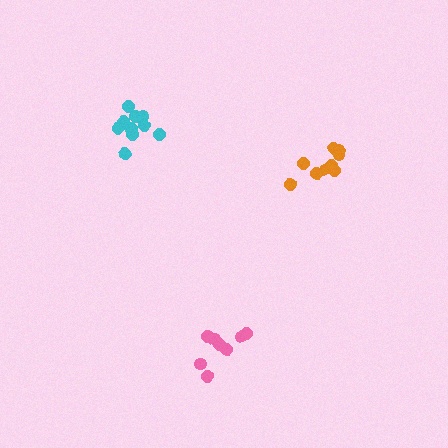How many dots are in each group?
Group 1: 9 dots, Group 2: 8 dots, Group 3: 11 dots (28 total).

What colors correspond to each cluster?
The clusters are colored: orange, pink, cyan.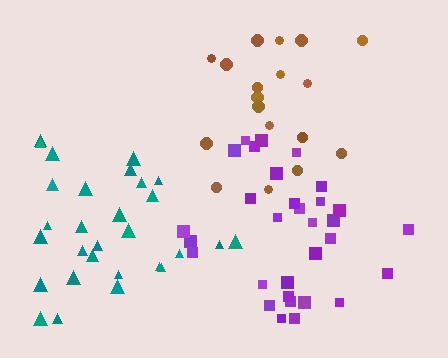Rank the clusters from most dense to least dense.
purple, teal, brown.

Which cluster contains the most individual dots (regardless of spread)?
Purple (32).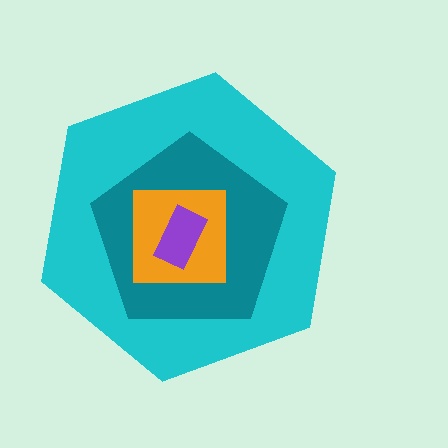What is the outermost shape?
The cyan hexagon.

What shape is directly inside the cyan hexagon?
The teal pentagon.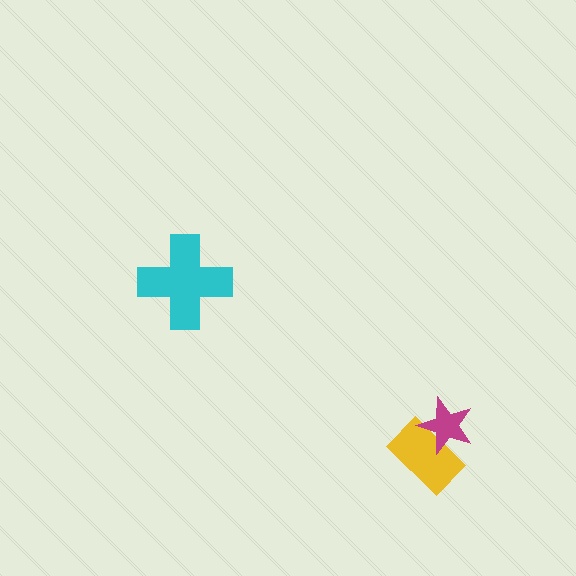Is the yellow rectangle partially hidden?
Yes, it is partially covered by another shape.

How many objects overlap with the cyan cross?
0 objects overlap with the cyan cross.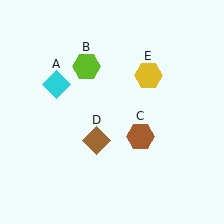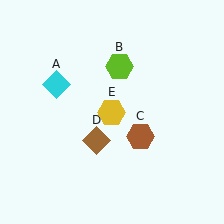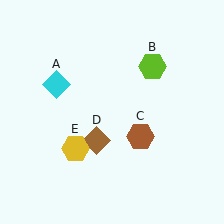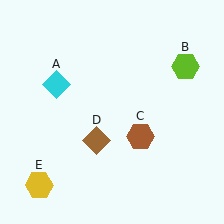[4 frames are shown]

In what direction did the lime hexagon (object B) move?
The lime hexagon (object B) moved right.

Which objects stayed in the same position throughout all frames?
Cyan diamond (object A) and brown hexagon (object C) and brown diamond (object D) remained stationary.